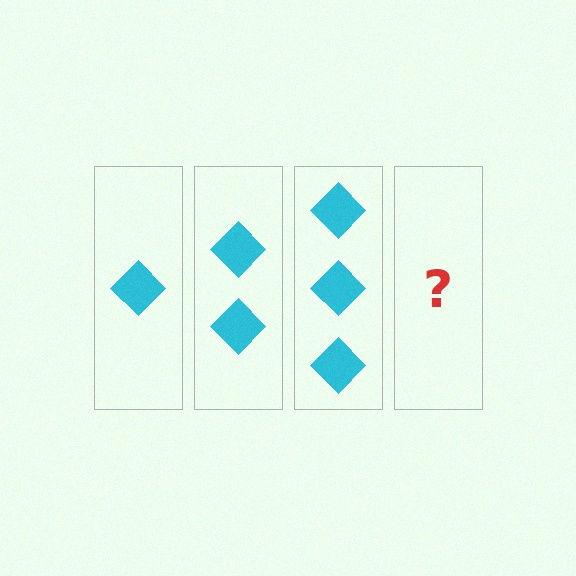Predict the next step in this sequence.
The next step is 4 diamonds.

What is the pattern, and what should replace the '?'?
The pattern is that each step adds one more diamond. The '?' should be 4 diamonds.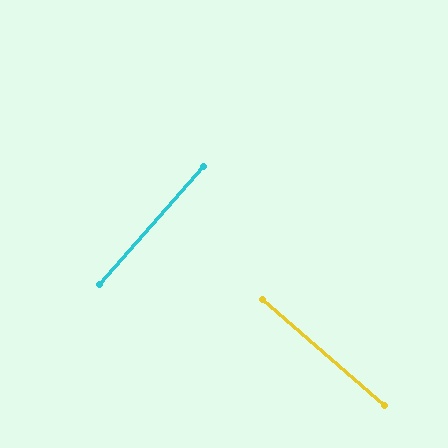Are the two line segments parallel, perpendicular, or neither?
Perpendicular — they meet at approximately 89°.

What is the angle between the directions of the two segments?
Approximately 89 degrees.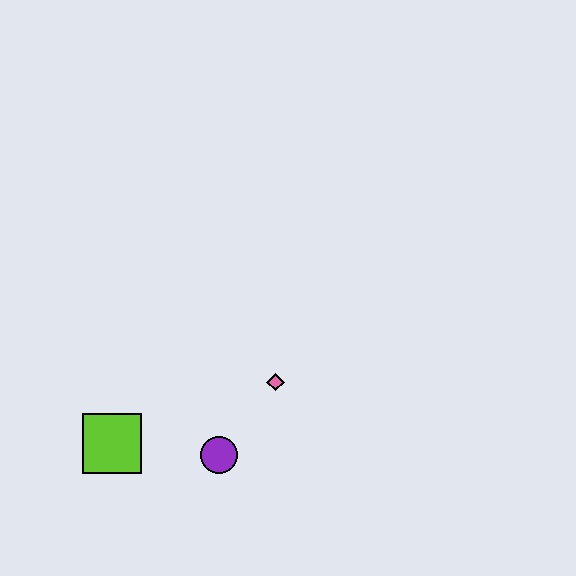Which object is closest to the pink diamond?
The purple circle is closest to the pink diamond.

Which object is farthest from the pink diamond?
The lime square is farthest from the pink diamond.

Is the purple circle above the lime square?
No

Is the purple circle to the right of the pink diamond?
No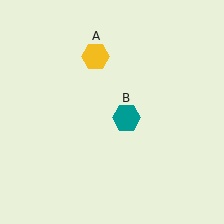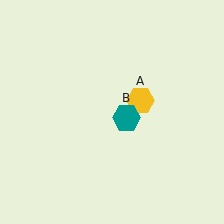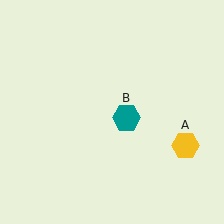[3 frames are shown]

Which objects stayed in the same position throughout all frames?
Teal hexagon (object B) remained stationary.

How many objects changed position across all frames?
1 object changed position: yellow hexagon (object A).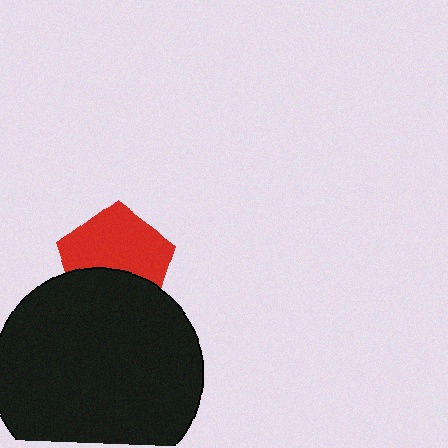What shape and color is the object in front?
The object in front is a black circle.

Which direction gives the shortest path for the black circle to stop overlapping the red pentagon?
Moving down gives the shortest separation.